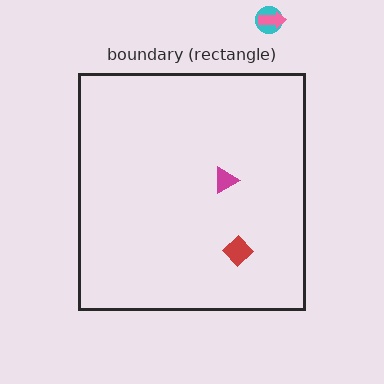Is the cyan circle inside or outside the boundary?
Outside.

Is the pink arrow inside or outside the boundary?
Outside.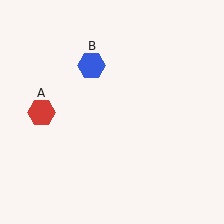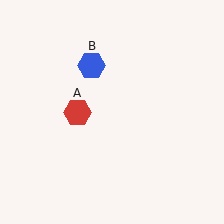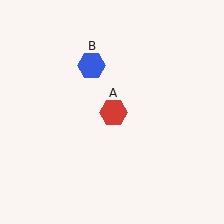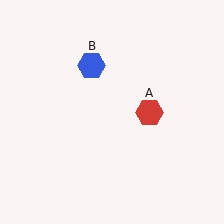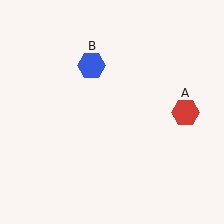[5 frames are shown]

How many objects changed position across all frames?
1 object changed position: red hexagon (object A).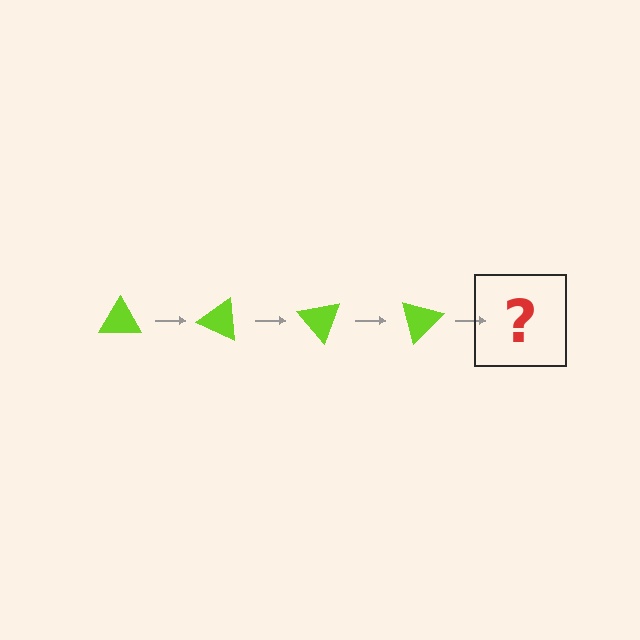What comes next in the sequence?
The next element should be a lime triangle rotated 100 degrees.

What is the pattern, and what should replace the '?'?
The pattern is that the triangle rotates 25 degrees each step. The '?' should be a lime triangle rotated 100 degrees.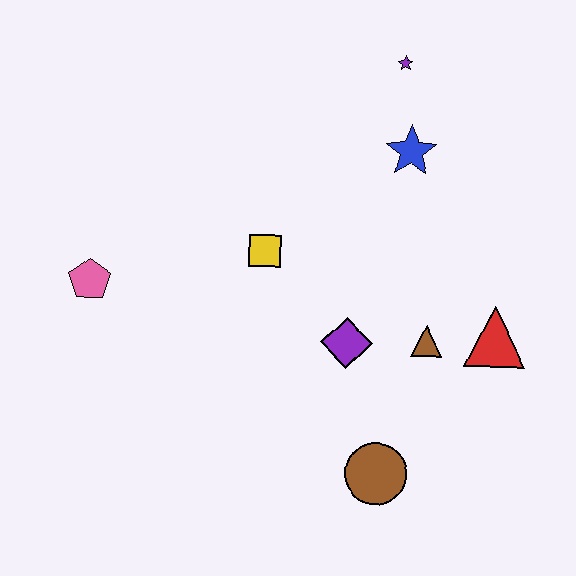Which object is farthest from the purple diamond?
The purple star is farthest from the purple diamond.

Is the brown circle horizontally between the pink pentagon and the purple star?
Yes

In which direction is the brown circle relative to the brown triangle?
The brown circle is below the brown triangle.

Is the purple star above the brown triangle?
Yes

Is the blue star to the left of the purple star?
No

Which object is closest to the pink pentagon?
The yellow square is closest to the pink pentagon.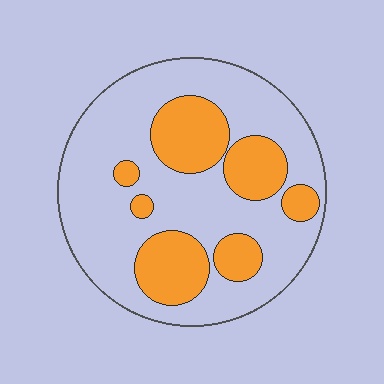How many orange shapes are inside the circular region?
7.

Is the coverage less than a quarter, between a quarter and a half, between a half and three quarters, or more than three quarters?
Between a quarter and a half.